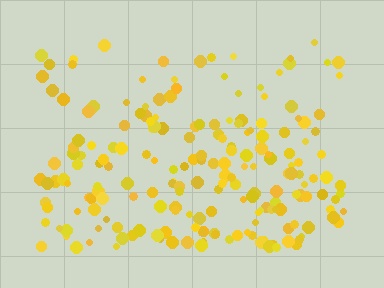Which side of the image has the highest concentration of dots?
The bottom.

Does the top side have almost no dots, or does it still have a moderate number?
Still a moderate number, just noticeably fewer than the bottom.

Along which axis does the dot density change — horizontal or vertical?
Vertical.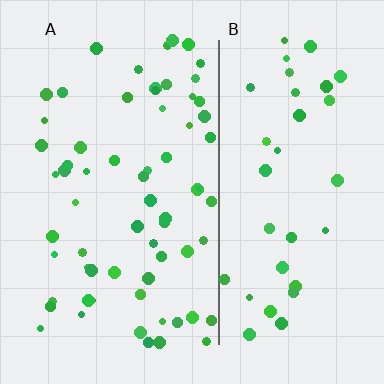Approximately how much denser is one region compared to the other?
Approximately 1.8× — region A over region B.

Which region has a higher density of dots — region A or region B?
A (the left).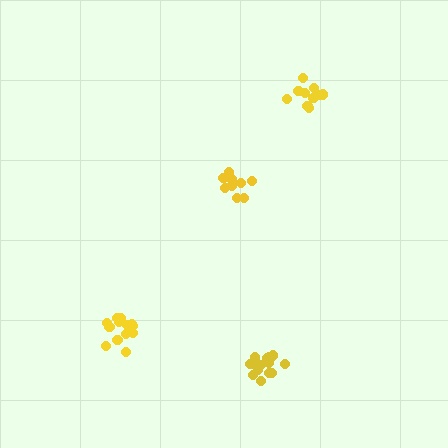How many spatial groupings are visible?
There are 4 spatial groupings.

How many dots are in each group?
Group 1: 10 dots, Group 2: 13 dots, Group 3: 9 dots, Group 4: 13 dots (45 total).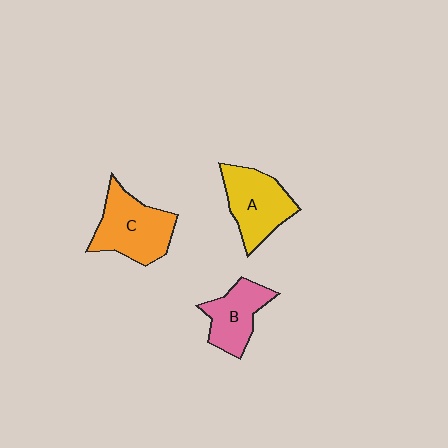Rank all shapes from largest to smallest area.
From largest to smallest: C (orange), A (yellow), B (pink).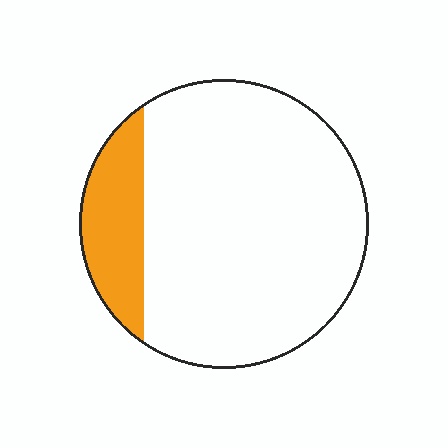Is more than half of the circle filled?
No.